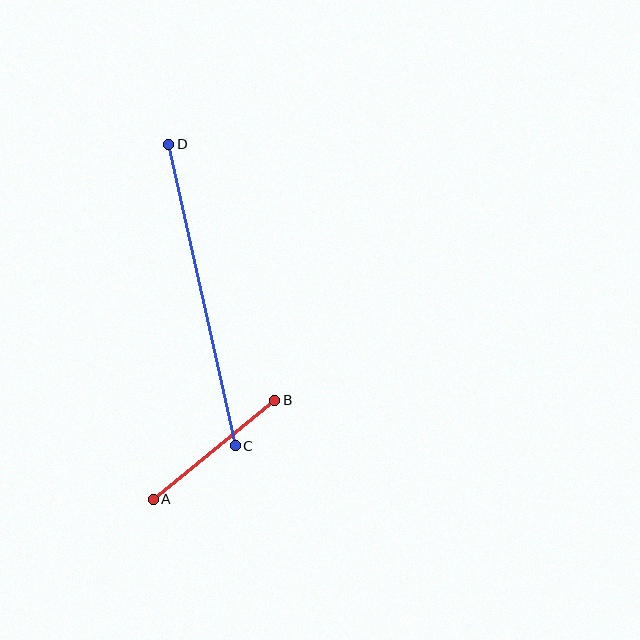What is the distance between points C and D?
The distance is approximately 309 pixels.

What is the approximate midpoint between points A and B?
The midpoint is at approximately (214, 450) pixels.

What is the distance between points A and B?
The distance is approximately 157 pixels.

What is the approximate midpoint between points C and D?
The midpoint is at approximately (202, 295) pixels.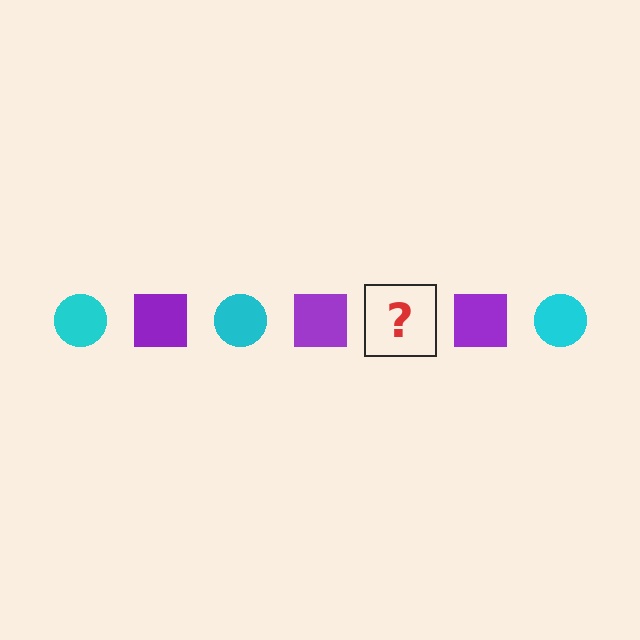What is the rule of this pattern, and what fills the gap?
The rule is that the pattern alternates between cyan circle and purple square. The gap should be filled with a cyan circle.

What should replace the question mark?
The question mark should be replaced with a cyan circle.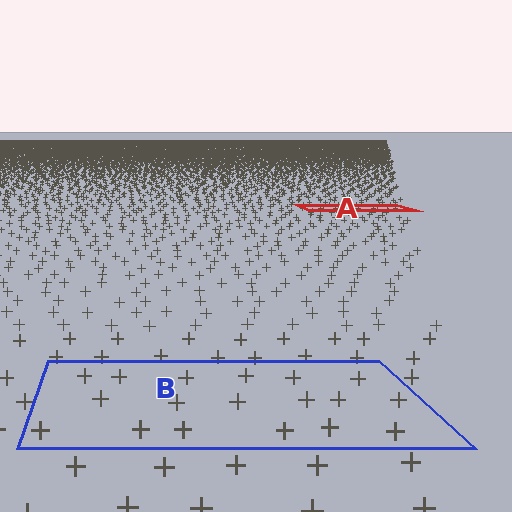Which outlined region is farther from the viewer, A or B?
Region A is farther from the viewer — the texture elements inside it appear smaller and more densely packed.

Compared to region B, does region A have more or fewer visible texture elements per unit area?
Region A has more texture elements per unit area — they are packed more densely because it is farther away.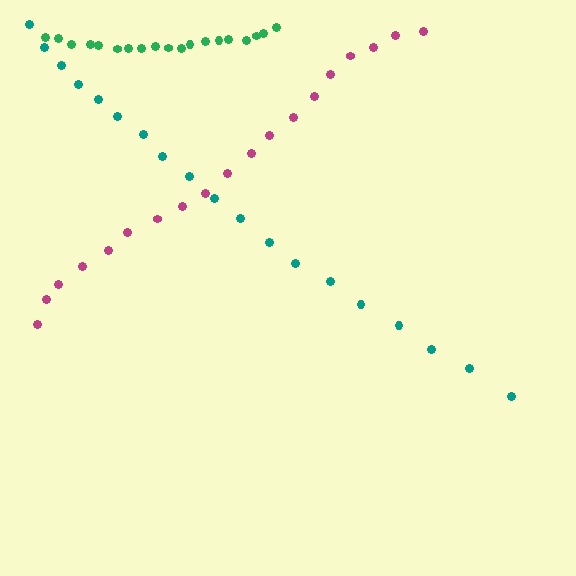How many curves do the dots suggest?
There are 3 distinct paths.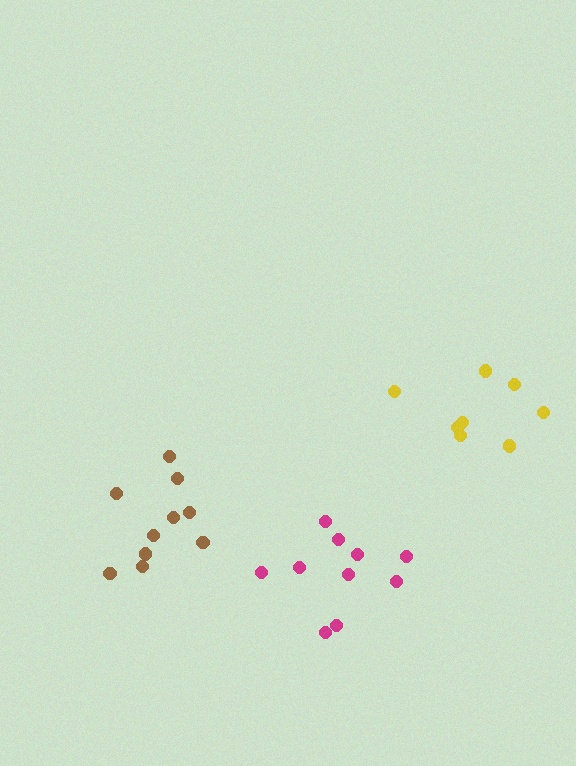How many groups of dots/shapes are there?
There are 3 groups.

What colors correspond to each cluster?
The clusters are colored: yellow, magenta, brown.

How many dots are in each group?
Group 1: 9 dots, Group 2: 10 dots, Group 3: 10 dots (29 total).